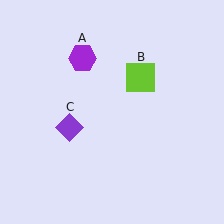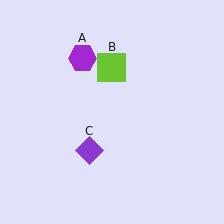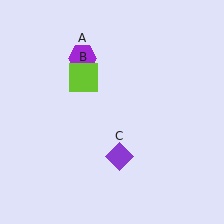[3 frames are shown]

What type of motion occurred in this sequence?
The lime square (object B), purple diamond (object C) rotated counterclockwise around the center of the scene.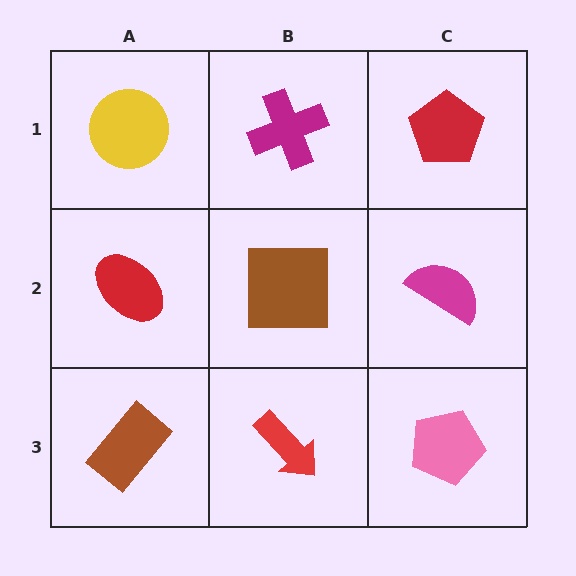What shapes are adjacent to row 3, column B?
A brown square (row 2, column B), a brown rectangle (row 3, column A), a pink pentagon (row 3, column C).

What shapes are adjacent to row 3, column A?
A red ellipse (row 2, column A), a red arrow (row 3, column B).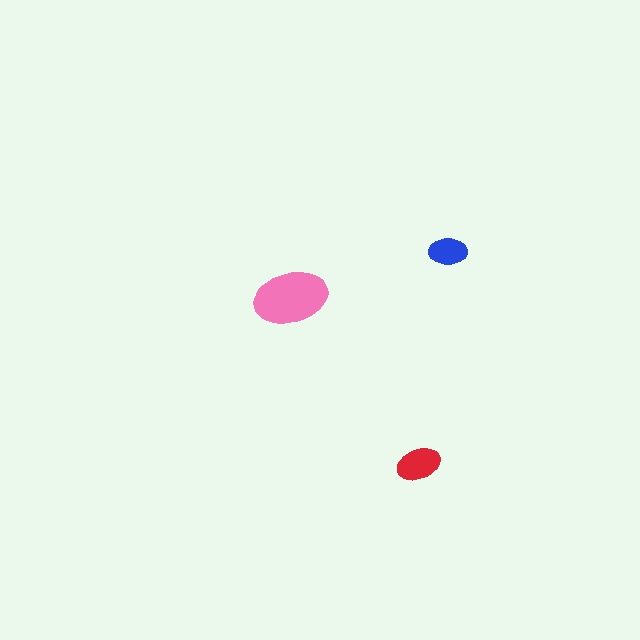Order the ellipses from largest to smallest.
the pink one, the red one, the blue one.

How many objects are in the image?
There are 3 objects in the image.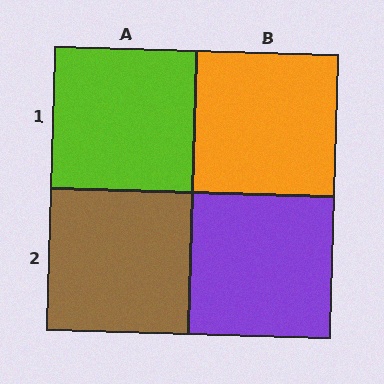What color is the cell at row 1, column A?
Lime.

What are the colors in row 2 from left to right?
Brown, purple.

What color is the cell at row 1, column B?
Orange.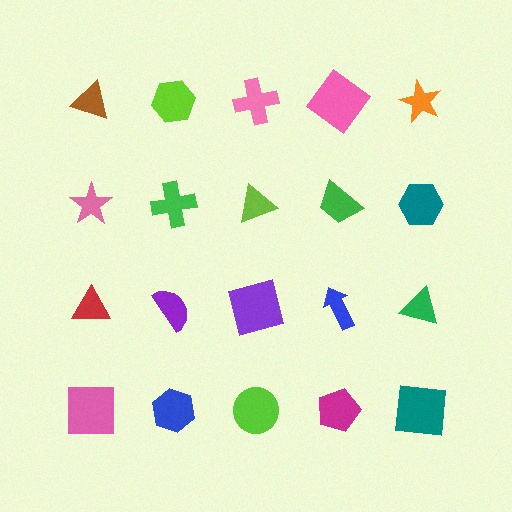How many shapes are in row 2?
5 shapes.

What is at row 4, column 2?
A blue hexagon.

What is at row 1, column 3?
A pink cross.